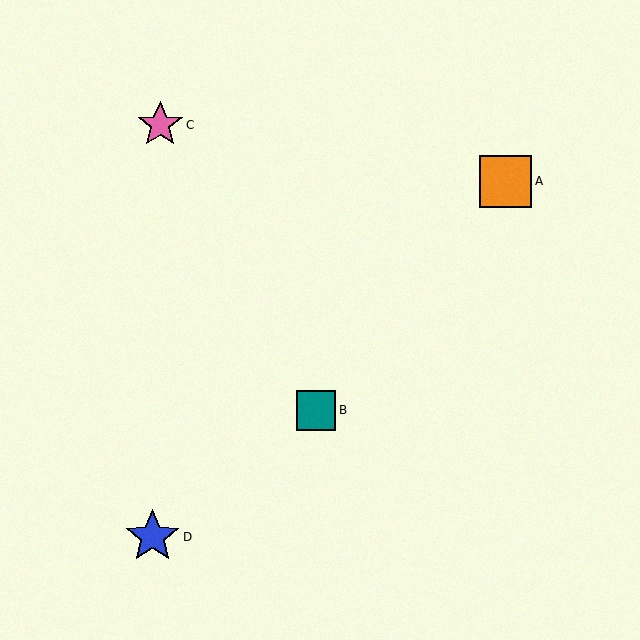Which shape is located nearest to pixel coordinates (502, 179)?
The orange square (labeled A) at (506, 181) is nearest to that location.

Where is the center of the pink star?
The center of the pink star is at (160, 125).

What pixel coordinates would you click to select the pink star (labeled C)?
Click at (160, 125) to select the pink star C.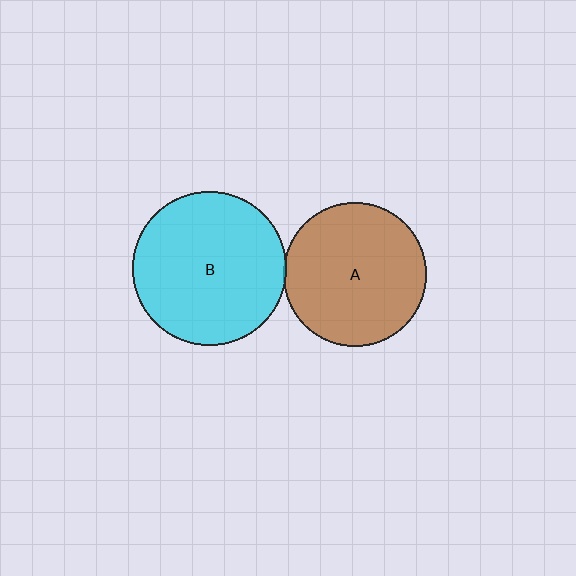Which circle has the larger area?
Circle B (cyan).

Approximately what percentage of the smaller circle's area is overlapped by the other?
Approximately 5%.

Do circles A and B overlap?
Yes.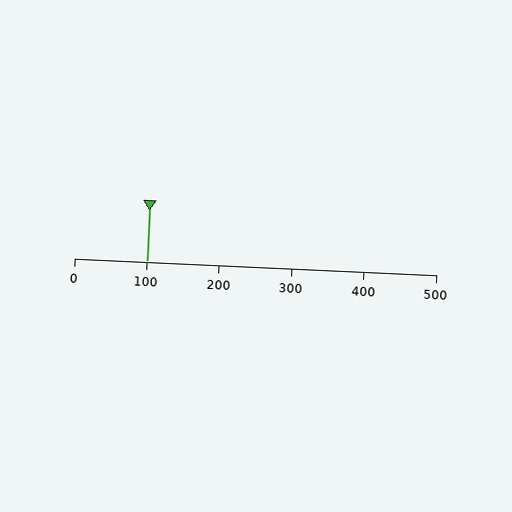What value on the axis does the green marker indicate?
The marker indicates approximately 100.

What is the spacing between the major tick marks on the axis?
The major ticks are spaced 100 apart.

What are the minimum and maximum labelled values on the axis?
The axis runs from 0 to 500.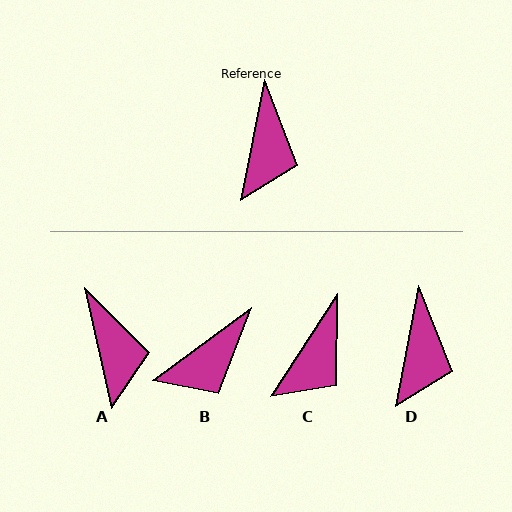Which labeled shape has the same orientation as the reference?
D.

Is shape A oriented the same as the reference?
No, it is off by about 24 degrees.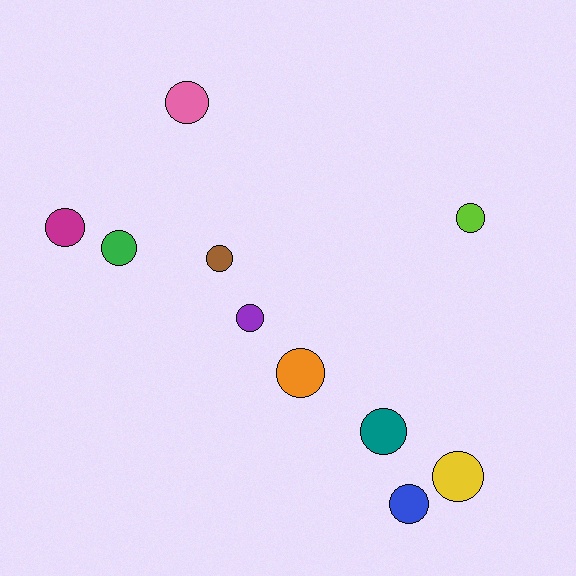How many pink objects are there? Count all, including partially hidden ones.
There is 1 pink object.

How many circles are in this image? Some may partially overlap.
There are 10 circles.